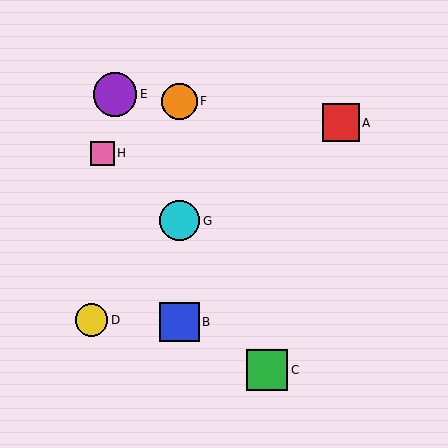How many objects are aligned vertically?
3 objects (B, F, G) are aligned vertically.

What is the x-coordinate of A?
Object A is at x≈341.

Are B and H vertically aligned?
No, B is at x≈180 and H is at x≈102.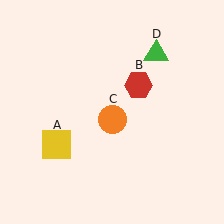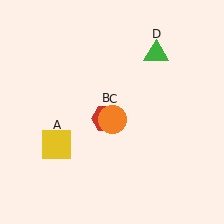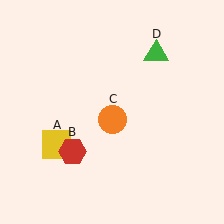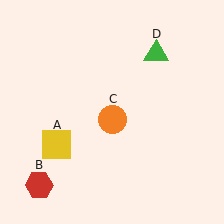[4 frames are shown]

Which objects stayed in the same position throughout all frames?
Yellow square (object A) and orange circle (object C) and green triangle (object D) remained stationary.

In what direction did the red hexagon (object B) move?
The red hexagon (object B) moved down and to the left.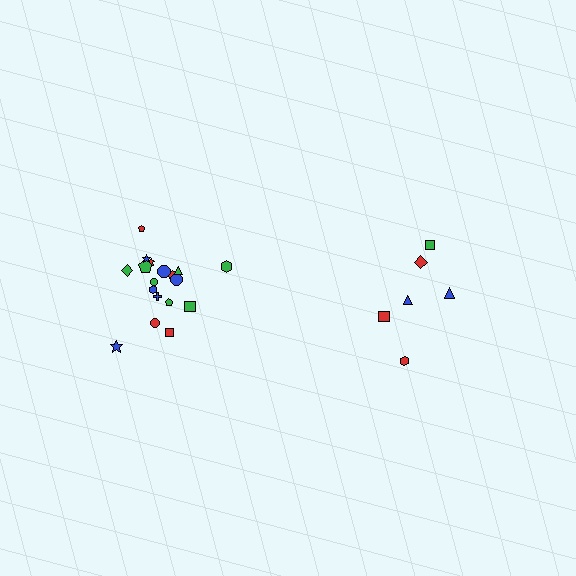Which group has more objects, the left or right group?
The left group.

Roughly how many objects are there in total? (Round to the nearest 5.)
Roughly 25 objects in total.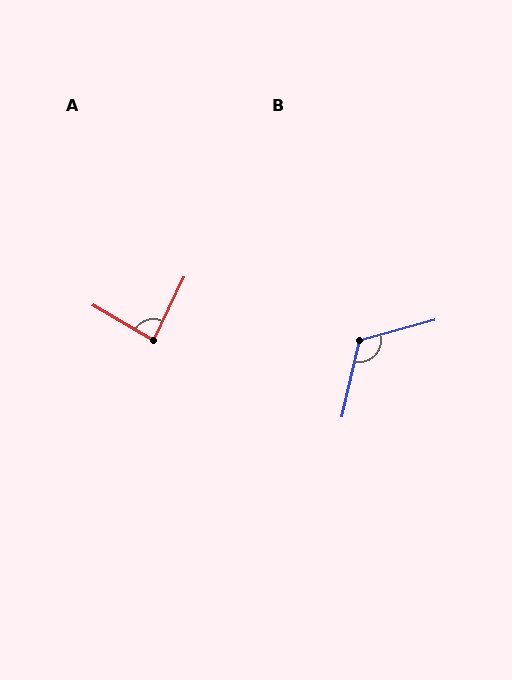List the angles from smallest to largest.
A (85°), B (118°).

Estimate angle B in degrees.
Approximately 118 degrees.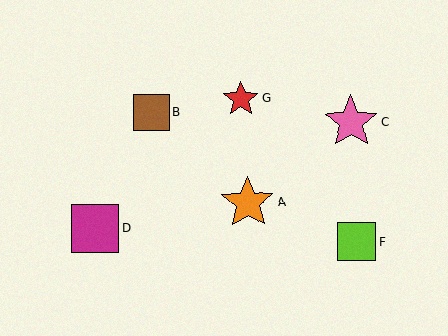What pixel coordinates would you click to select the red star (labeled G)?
Click at (241, 99) to select the red star G.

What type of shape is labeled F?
Shape F is a lime square.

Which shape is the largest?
The pink star (labeled C) is the largest.